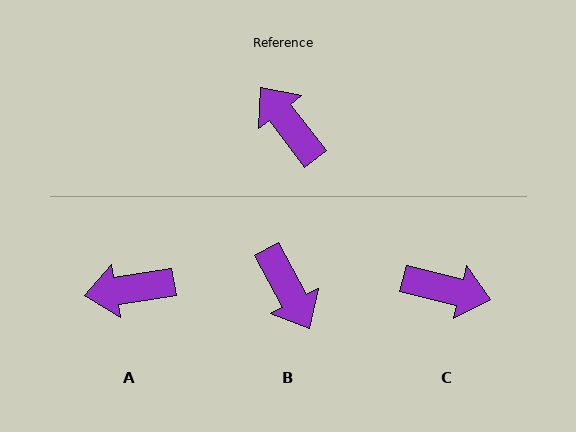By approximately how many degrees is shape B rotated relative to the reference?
Approximately 171 degrees counter-clockwise.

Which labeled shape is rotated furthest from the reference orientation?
B, about 171 degrees away.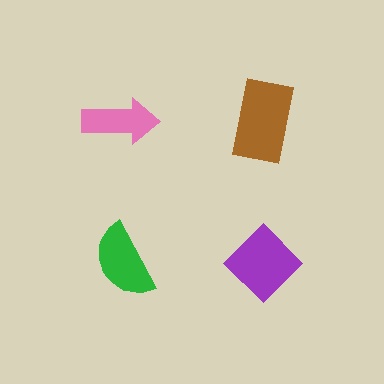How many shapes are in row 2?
2 shapes.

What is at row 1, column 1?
A pink arrow.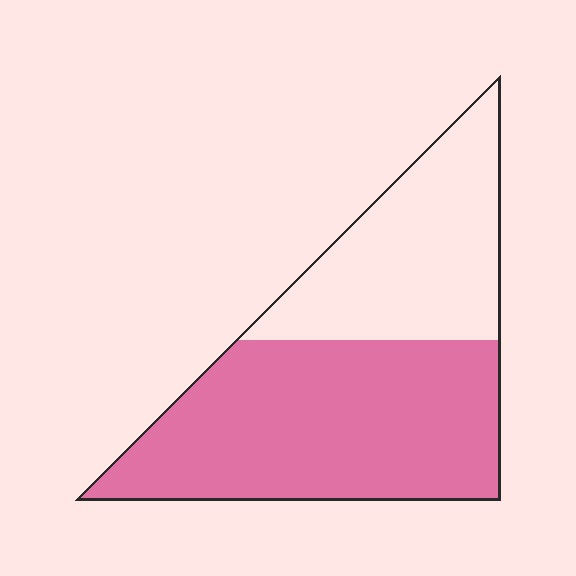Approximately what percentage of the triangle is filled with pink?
Approximately 60%.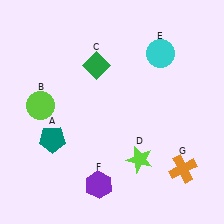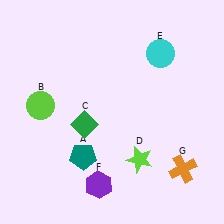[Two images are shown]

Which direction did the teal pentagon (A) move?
The teal pentagon (A) moved right.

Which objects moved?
The objects that moved are: the teal pentagon (A), the green diamond (C).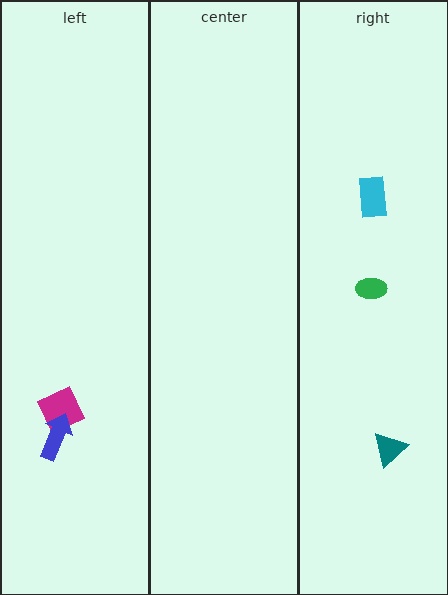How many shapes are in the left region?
2.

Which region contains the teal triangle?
The right region.